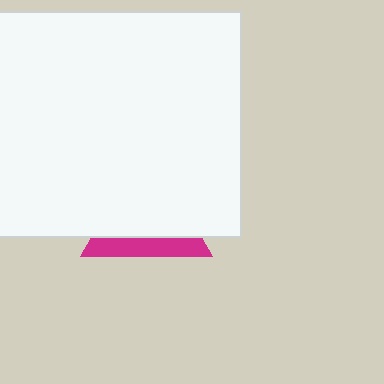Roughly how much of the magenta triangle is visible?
A small part of it is visible (roughly 32%).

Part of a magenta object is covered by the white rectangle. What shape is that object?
It is a triangle.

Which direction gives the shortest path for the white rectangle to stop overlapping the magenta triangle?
Moving up gives the shortest separation.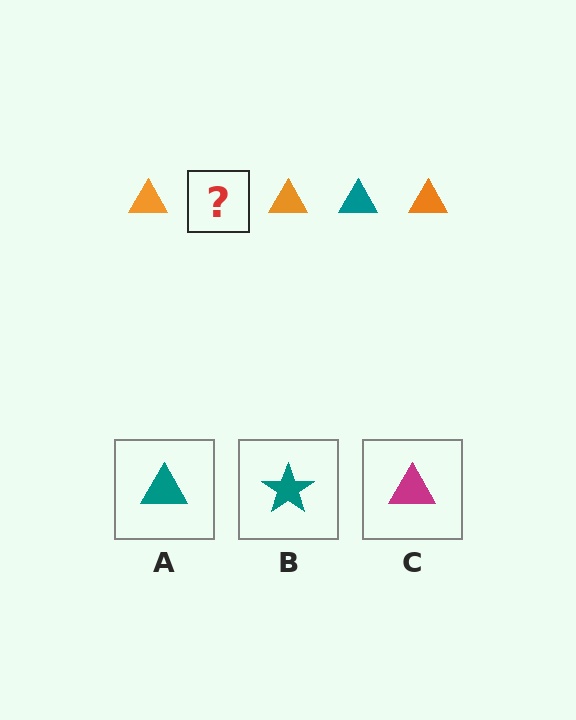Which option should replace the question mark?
Option A.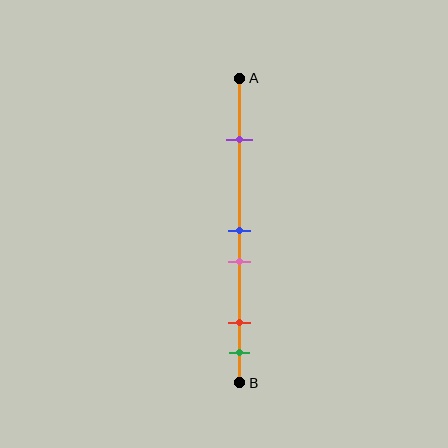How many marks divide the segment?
There are 5 marks dividing the segment.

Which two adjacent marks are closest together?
The blue and pink marks are the closest adjacent pair.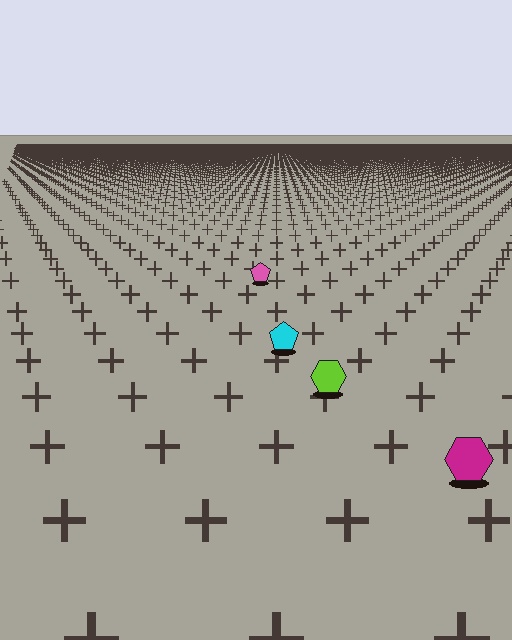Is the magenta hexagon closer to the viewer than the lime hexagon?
Yes. The magenta hexagon is closer — you can tell from the texture gradient: the ground texture is coarser near it.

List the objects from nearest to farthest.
From nearest to farthest: the magenta hexagon, the lime hexagon, the cyan pentagon, the pink pentagon.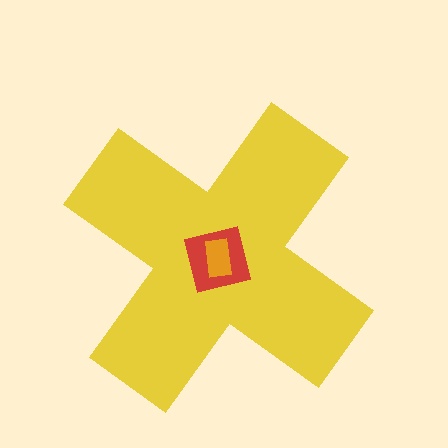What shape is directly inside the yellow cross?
The red square.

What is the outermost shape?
The yellow cross.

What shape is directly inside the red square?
The orange rectangle.